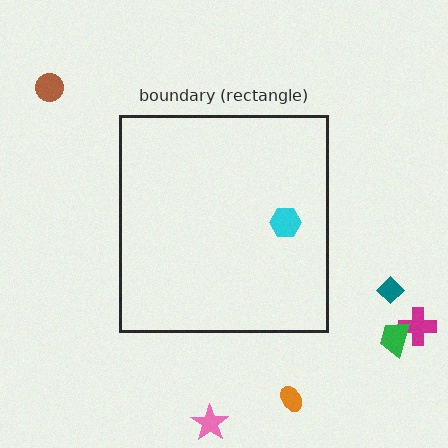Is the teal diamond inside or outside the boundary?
Outside.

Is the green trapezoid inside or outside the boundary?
Outside.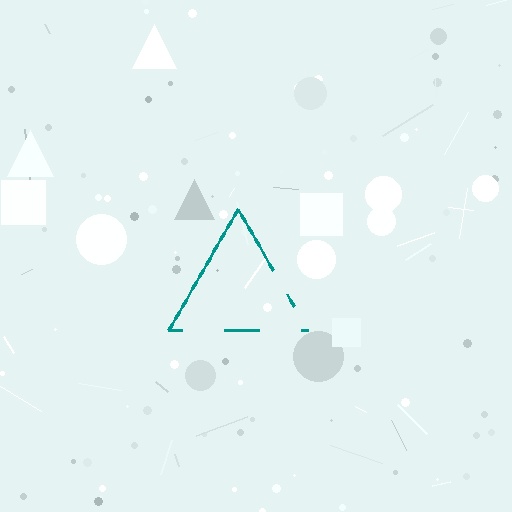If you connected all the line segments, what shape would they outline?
They would outline a triangle.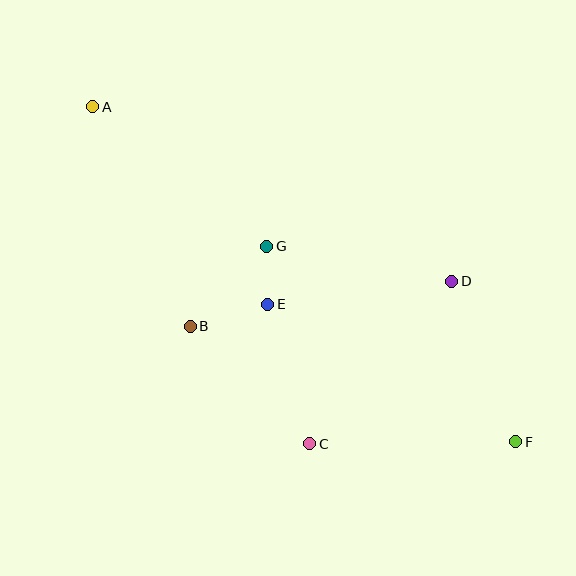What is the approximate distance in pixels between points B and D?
The distance between B and D is approximately 266 pixels.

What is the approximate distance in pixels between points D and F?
The distance between D and F is approximately 173 pixels.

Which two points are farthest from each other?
Points A and F are farthest from each other.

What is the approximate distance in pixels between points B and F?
The distance between B and F is approximately 345 pixels.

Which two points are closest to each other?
Points E and G are closest to each other.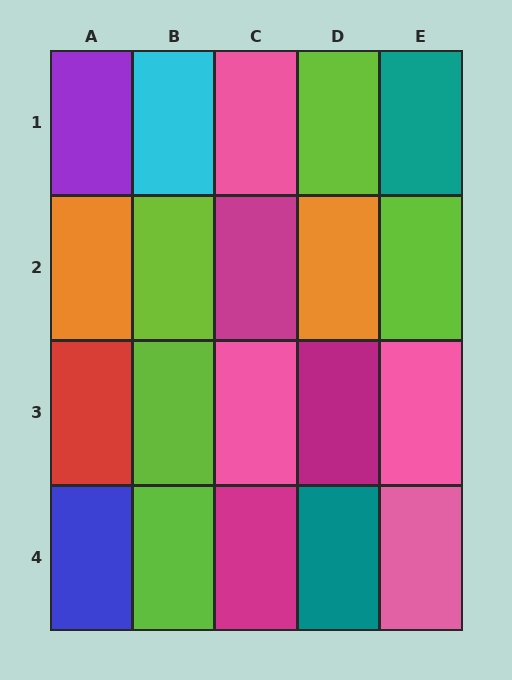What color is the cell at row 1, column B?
Cyan.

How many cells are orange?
2 cells are orange.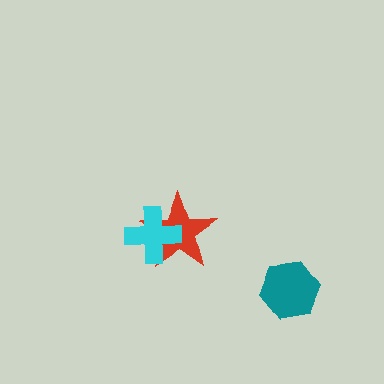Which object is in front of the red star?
The cyan cross is in front of the red star.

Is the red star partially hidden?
Yes, it is partially covered by another shape.